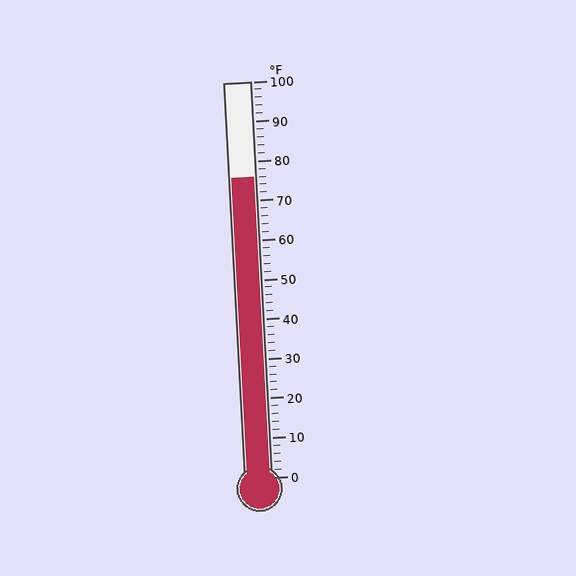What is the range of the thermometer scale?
The thermometer scale ranges from 0°F to 100°F.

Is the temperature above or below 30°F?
The temperature is above 30°F.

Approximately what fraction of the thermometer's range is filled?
The thermometer is filled to approximately 75% of its range.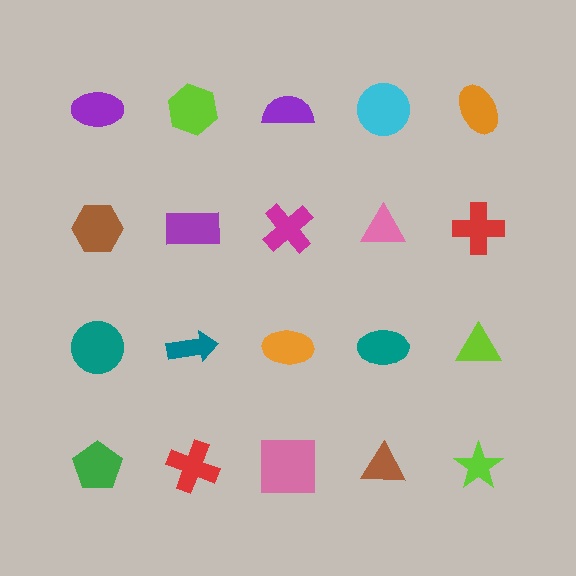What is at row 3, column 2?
A teal arrow.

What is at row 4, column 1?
A green pentagon.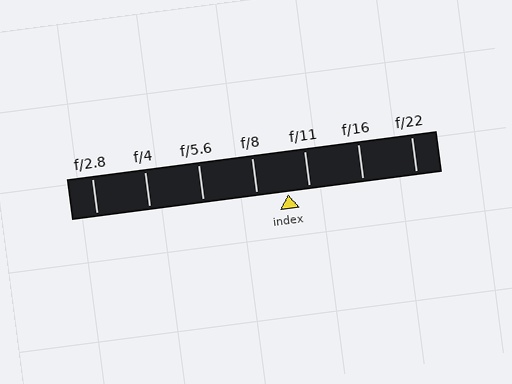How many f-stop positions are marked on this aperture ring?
There are 7 f-stop positions marked.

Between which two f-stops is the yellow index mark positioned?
The index mark is between f/8 and f/11.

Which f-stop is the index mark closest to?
The index mark is closest to f/11.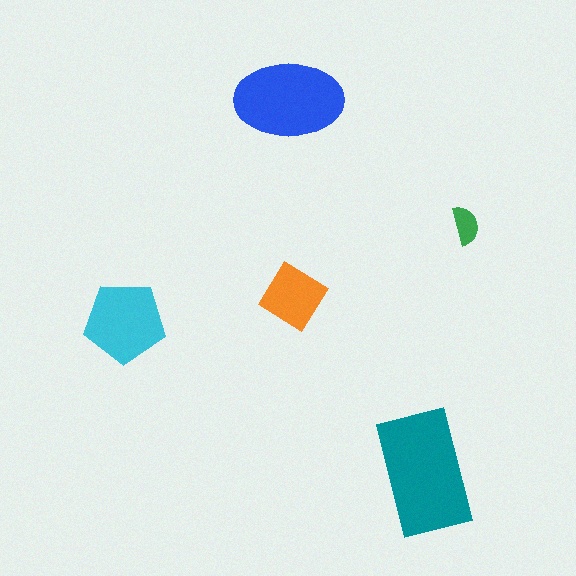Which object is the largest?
The teal rectangle.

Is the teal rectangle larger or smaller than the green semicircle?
Larger.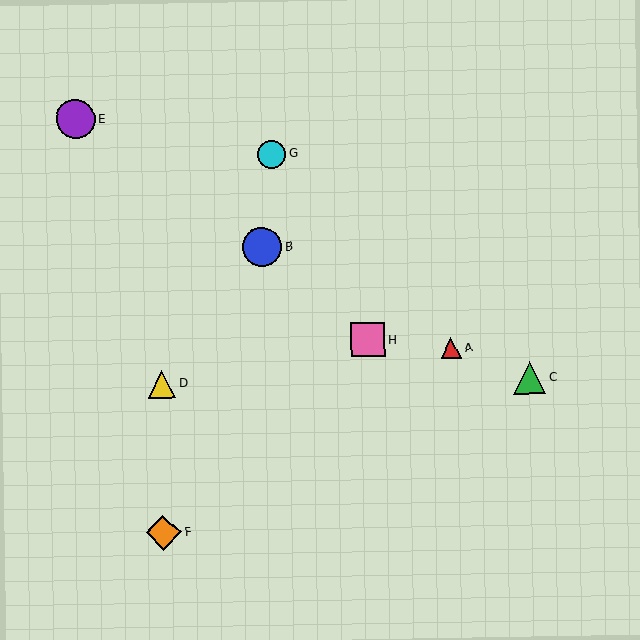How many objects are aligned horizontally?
2 objects (C, D) are aligned horizontally.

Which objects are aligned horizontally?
Objects C, D are aligned horizontally.